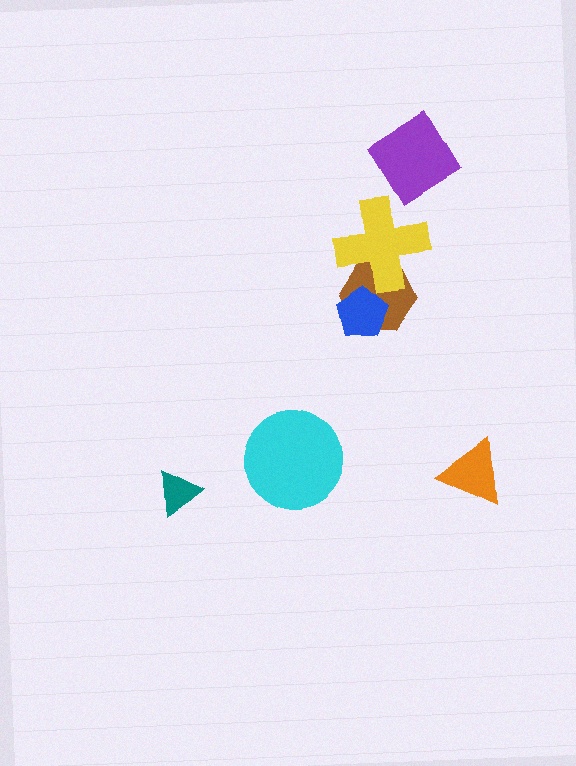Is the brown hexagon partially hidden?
Yes, it is partially covered by another shape.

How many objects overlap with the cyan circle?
0 objects overlap with the cyan circle.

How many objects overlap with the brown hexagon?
2 objects overlap with the brown hexagon.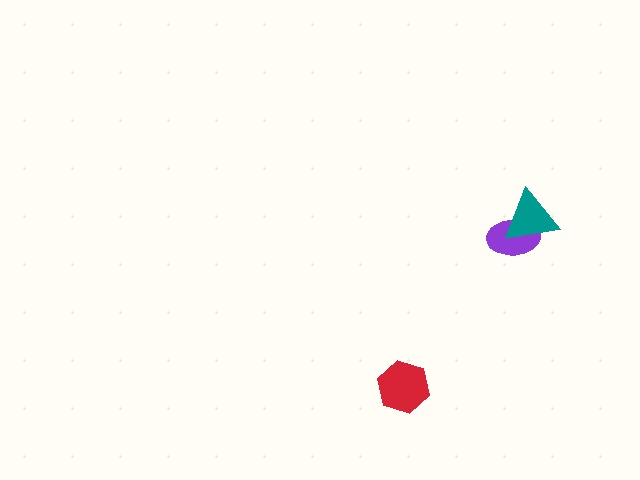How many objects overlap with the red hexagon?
0 objects overlap with the red hexagon.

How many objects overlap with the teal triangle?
1 object overlaps with the teal triangle.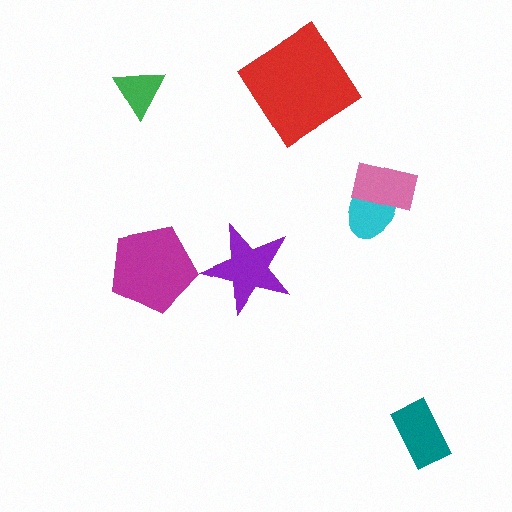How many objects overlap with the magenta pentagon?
0 objects overlap with the magenta pentagon.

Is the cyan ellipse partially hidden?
Yes, it is partially covered by another shape.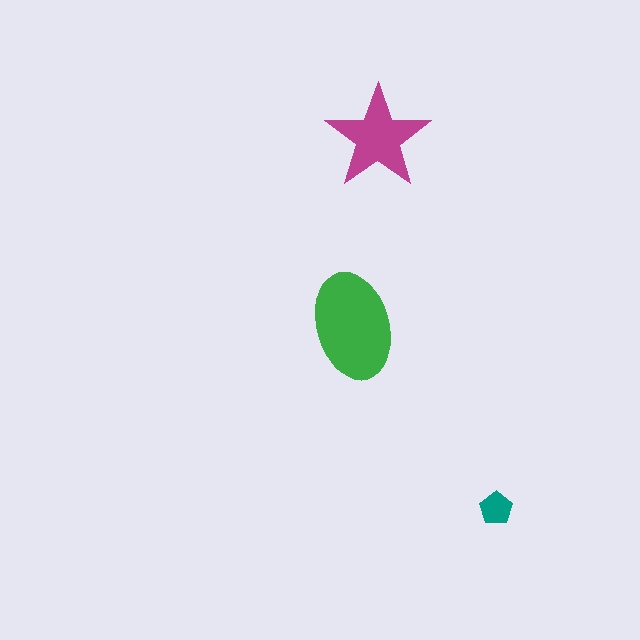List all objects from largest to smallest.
The green ellipse, the magenta star, the teal pentagon.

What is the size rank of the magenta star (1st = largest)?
2nd.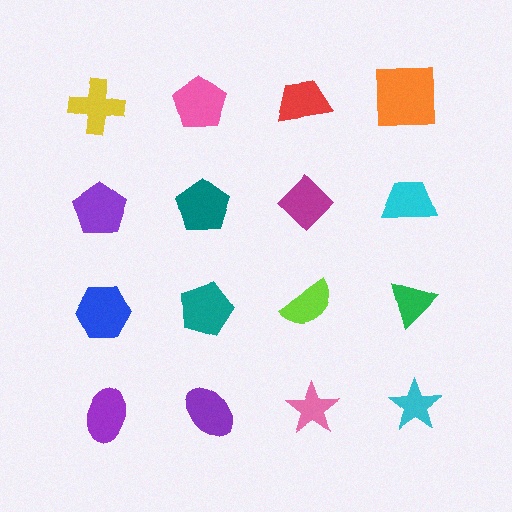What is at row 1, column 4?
An orange square.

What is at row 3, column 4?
A green triangle.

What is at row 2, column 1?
A purple pentagon.